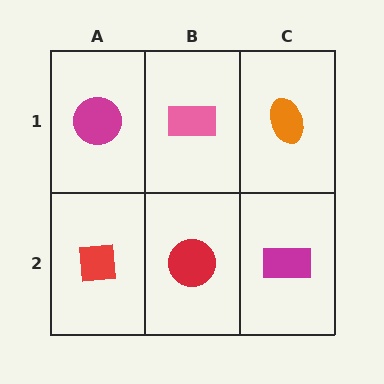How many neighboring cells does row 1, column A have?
2.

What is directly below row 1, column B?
A red circle.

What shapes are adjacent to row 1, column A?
A red square (row 2, column A), a pink rectangle (row 1, column B).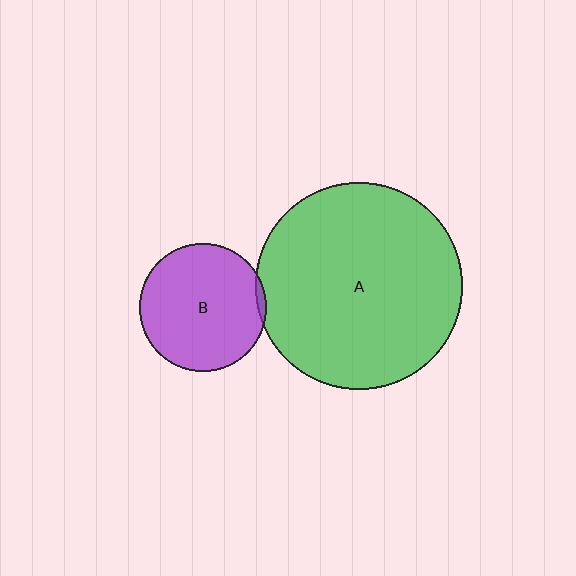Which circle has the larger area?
Circle A (green).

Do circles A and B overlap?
Yes.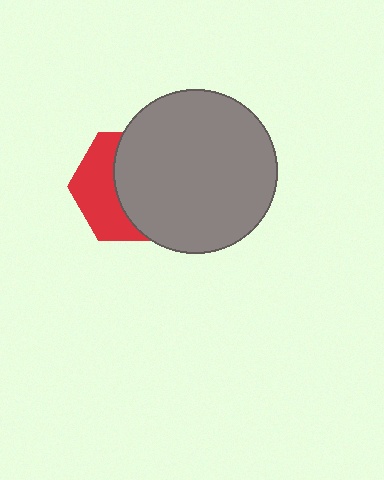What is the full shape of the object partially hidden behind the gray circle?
The partially hidden object is a red hexagon.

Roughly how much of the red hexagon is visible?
A small part of it is visible (roughly 41%).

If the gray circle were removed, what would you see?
You would see the complete red hexagon.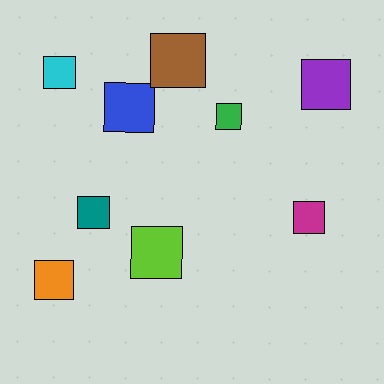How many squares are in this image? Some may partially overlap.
There are 9 squares.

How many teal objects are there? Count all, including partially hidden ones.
There is 1 teal object.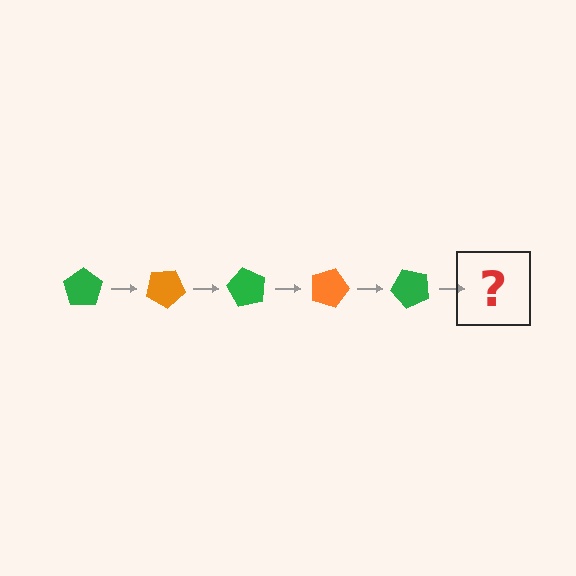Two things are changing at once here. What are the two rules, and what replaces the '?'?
The two rules are that it rotates 30 degrees each step and the color cycles through green and orange. The '?' should be an orange pentagon, rotated 150 degrees from the start.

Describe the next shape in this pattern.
It should be an orange pentagon, rotated 150 degrees from the start.